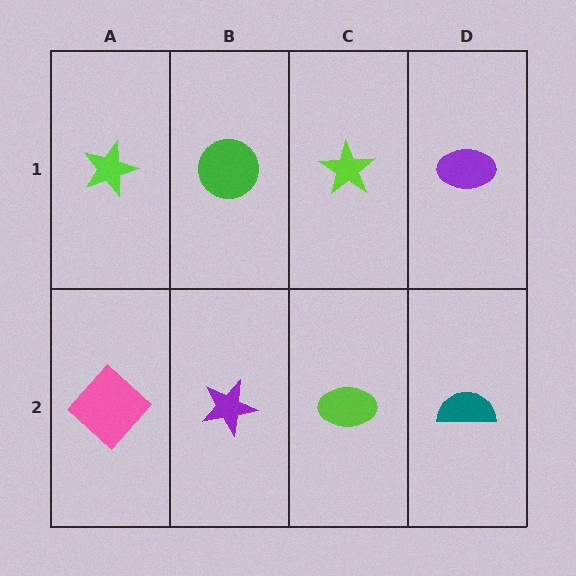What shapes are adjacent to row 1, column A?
A pink diamond (row 2, column A), a green circle (row 1, column B).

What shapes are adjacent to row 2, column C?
A lime star (row 1, column C), a purple star (row 2, column B), a teal semicircle (row 2, column D).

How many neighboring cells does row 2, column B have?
3.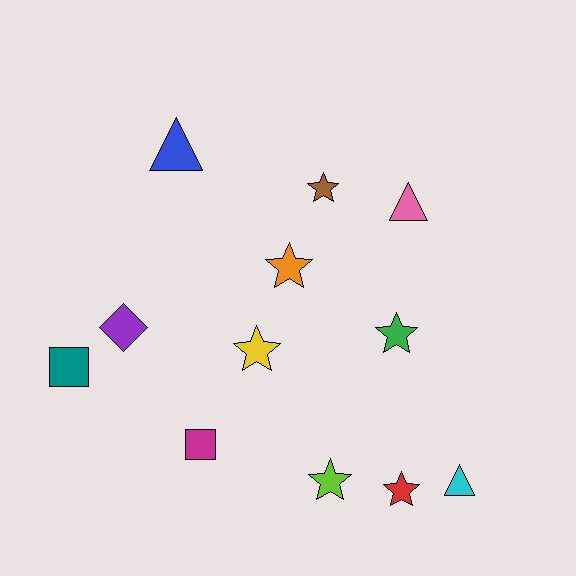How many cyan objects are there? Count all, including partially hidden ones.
There is 1 cyan object.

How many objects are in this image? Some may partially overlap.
There are 12 objects.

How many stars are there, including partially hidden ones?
There are 6 stars.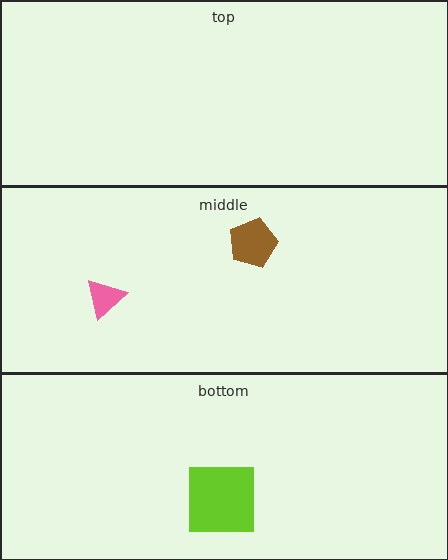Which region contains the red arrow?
The bottom region.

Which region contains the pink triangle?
The middle region.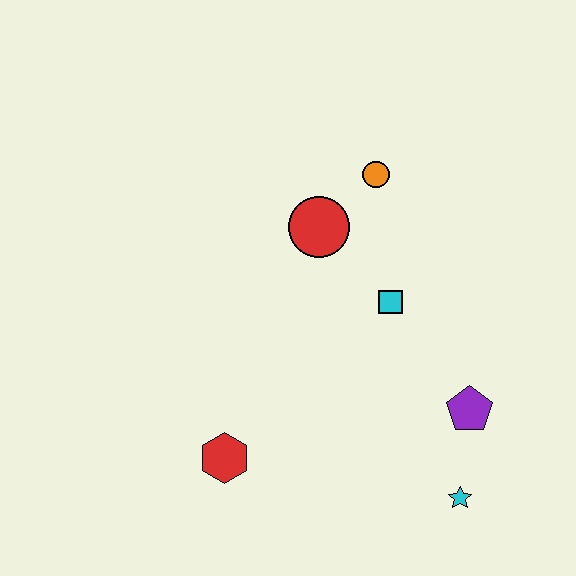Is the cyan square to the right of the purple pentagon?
No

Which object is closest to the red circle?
The orange circle is closest to the red circle.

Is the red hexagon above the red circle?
No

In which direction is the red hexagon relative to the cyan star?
The red hexagon is to the left of the cyan star.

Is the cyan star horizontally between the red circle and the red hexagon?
No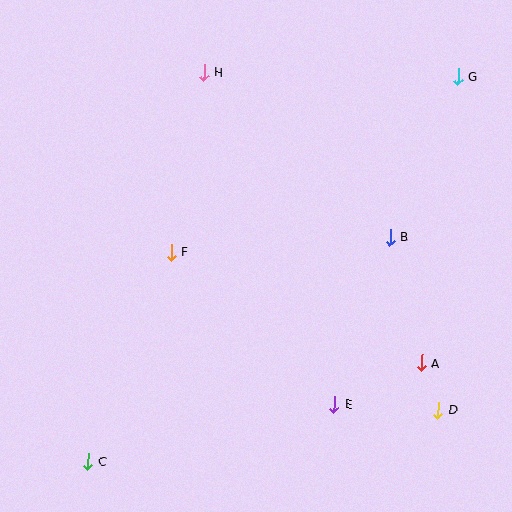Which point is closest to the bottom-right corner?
Point D is closest to the bottom-right corner.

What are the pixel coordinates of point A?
Point A is at (421, 363).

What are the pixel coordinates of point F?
Point F is at (171, 252).